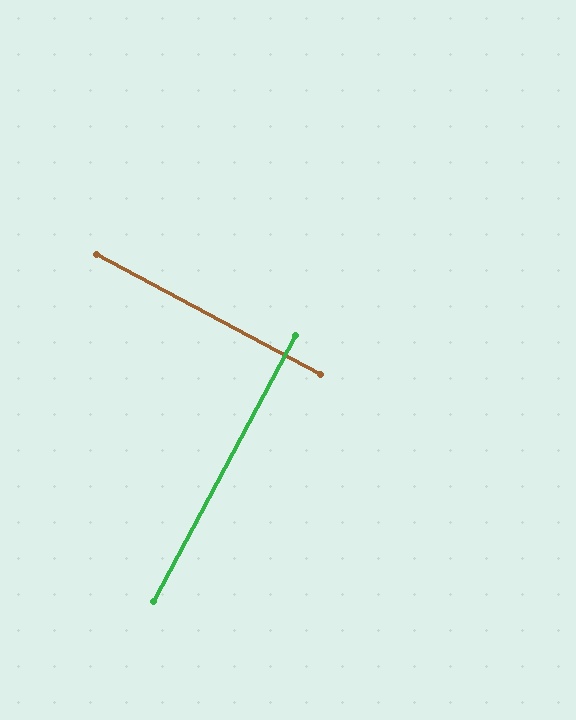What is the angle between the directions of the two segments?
Approximately 90 degrees.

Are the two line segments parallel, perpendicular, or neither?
Perpendicular — they meet at approximately 90°.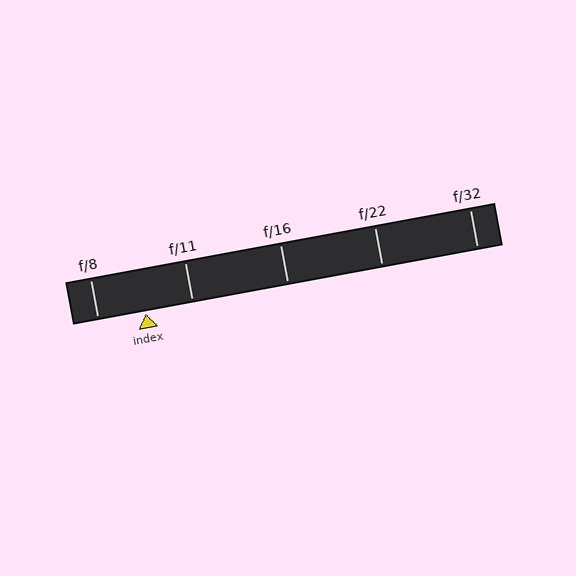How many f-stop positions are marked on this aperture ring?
There are 5 f-stop positions marked.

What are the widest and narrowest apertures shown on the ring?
The widest aperture shown is f/8 and the narrowest is f/32.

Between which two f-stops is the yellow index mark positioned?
The index mark is between f/8 and f/11.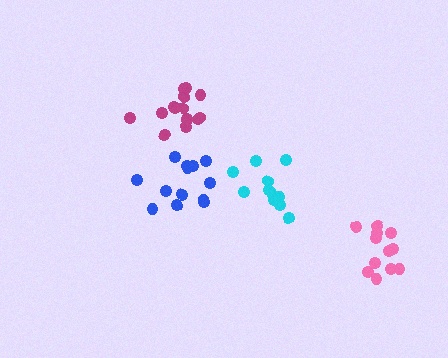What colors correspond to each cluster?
The clusters are colored: pink, magenta, cyan, blue.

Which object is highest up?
The magenta cluster is topmost.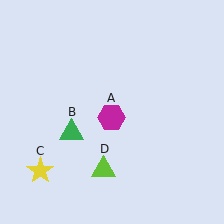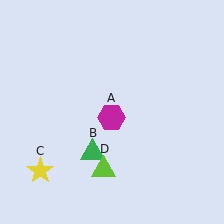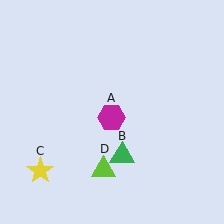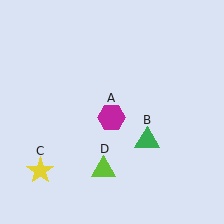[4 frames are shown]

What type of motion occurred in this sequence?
The green triangle (object B) rotated counterclockwise around the center of the scene.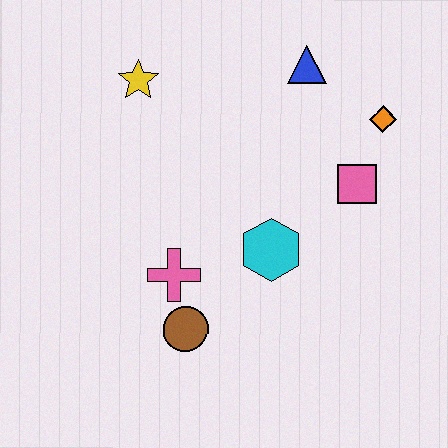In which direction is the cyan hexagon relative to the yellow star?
The cyan hexagon is below the yellow star.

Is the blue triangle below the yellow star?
No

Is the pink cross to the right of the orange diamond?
No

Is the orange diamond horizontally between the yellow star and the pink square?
No